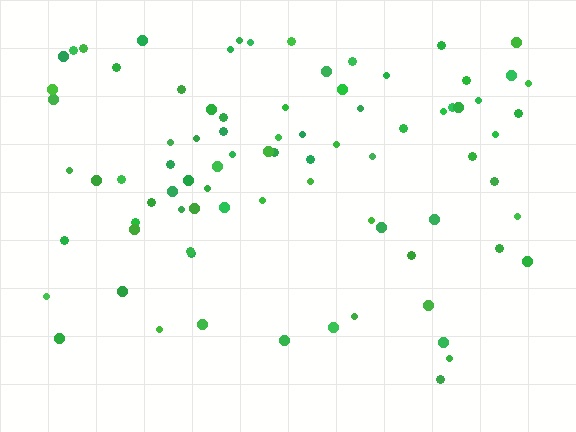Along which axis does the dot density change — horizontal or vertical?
Vertical.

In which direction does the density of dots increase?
From bottom to top, with the top side densest.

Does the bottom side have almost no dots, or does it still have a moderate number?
Still a moderate number, just noticeably fewer than the top.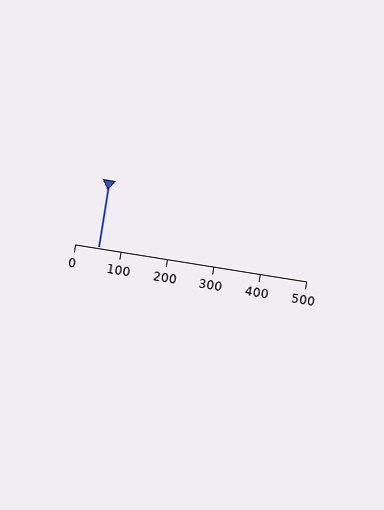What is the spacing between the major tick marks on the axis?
The major ticks are spaced 100 apart.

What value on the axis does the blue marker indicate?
The marker indicates approximately 50.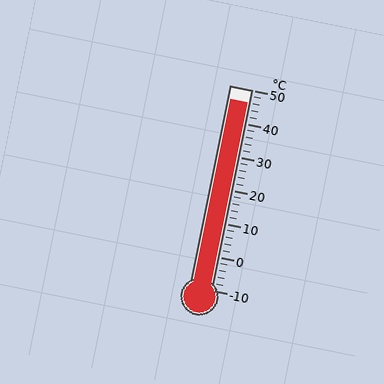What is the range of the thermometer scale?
The thermometer scale ranges from -10°C to 50°C.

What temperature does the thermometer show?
The thermometer shows approximately 46°C.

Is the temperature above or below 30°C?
The temperature is above 30°C.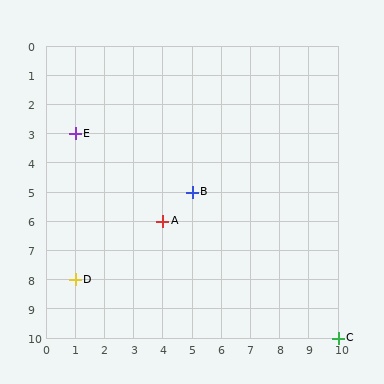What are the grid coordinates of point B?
Point B is at grid coordinates (5, 5).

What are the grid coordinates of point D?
Point D is at grid coordinates (1, 8).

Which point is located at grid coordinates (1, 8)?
Point D is at (1, 8).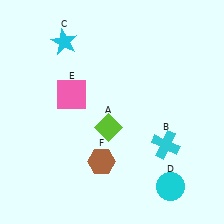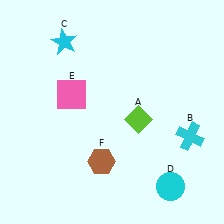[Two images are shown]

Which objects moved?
The objects that moved are: the lime diamond (A), the cyan cross (B).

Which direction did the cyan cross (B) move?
The cyan cross (B) moved right.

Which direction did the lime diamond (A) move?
The lime diamond (A) moved right.